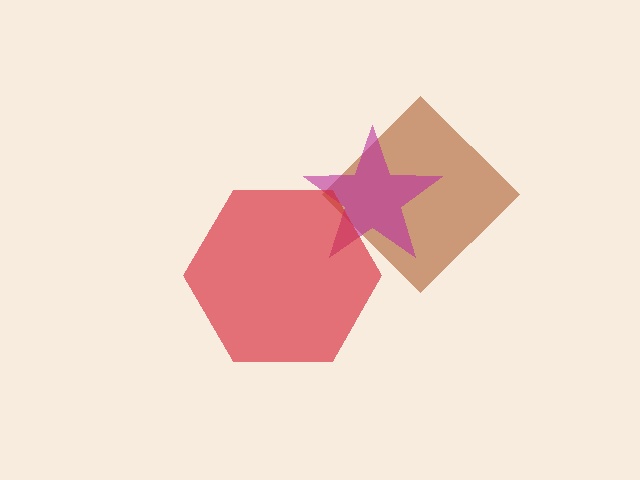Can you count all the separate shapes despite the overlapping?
Yes, there are 3 separate shapes.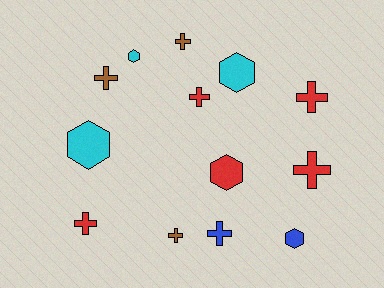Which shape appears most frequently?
Cross, with 8 objects.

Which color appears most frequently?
Red, with 5 objects.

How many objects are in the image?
There are 13 objects.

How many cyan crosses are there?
There are no cyan crosses.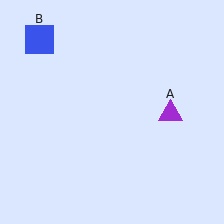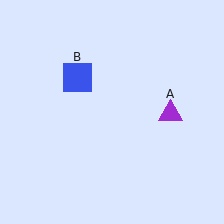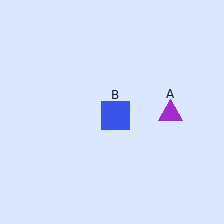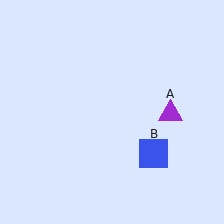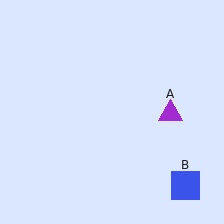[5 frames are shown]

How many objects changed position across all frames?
1 object changed position: blue square (object B).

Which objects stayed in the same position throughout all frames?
Purple triangle (object A) remained stationary.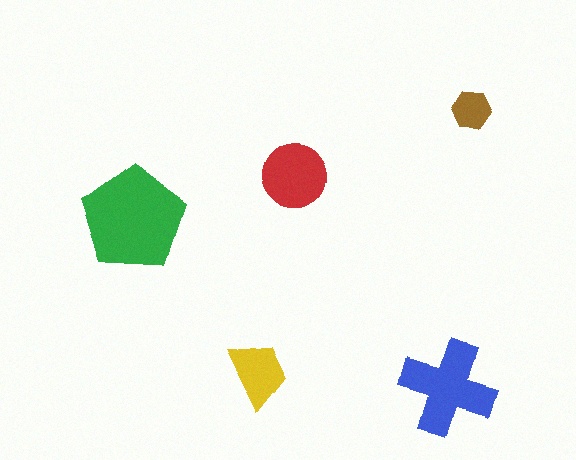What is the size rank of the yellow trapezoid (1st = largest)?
4th.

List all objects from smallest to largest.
The brown hexagon, the yellow trapezoid, the red circle, the blue cross, the green pentagon.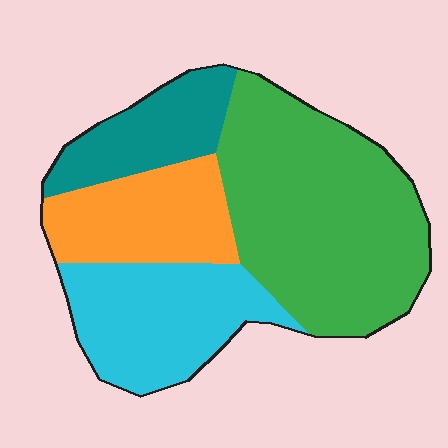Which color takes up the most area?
Green, at roughly 45%.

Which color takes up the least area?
Teal, at roughly 15%.